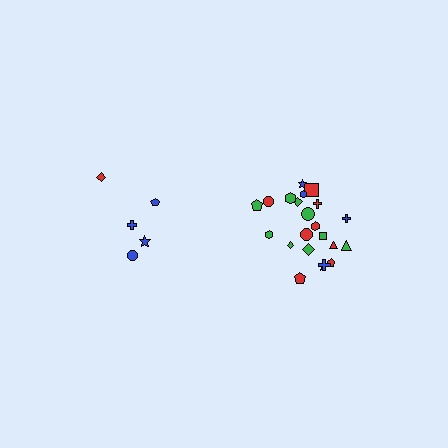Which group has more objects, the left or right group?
The right group.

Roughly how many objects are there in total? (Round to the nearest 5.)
Roughly 25 objects in total.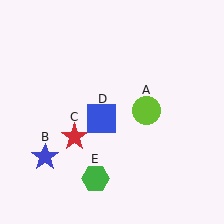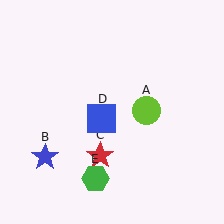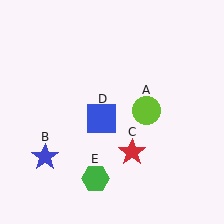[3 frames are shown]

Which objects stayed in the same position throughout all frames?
Lime circle (object A) and blue star (object B) and blue square (object D) and green hexagon (object E) remained stationary.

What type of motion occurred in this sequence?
The red star (object C) rotated counterclockwise around the center of the scene.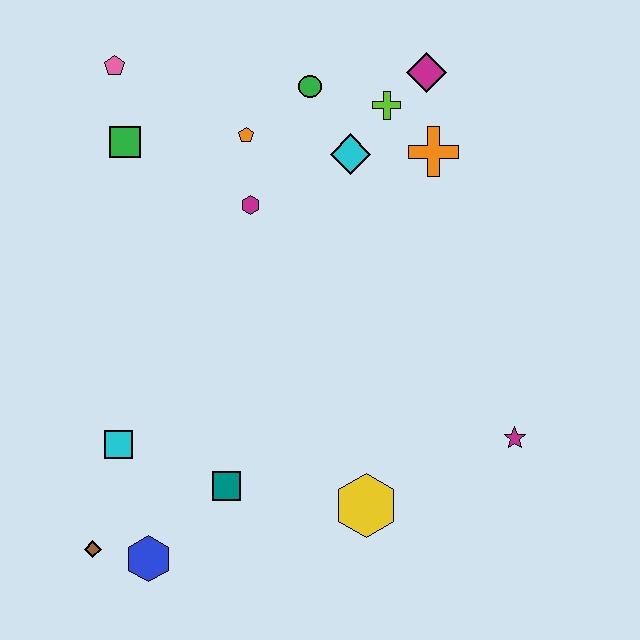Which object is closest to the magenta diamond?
The lime cross is closest to the magenta diamond.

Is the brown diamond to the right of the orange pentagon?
No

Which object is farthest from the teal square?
The magenta diamond is farthest from the teal square.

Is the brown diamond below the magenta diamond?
Yes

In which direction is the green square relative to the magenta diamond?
The green square is to the left of the magenta diamond.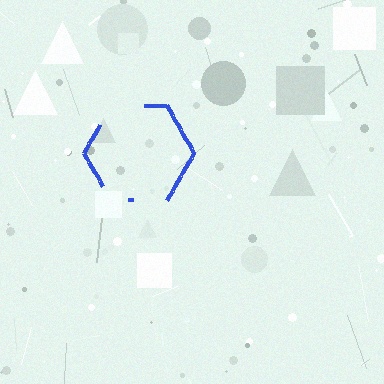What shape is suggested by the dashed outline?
The dashed outline suggests a hexagon.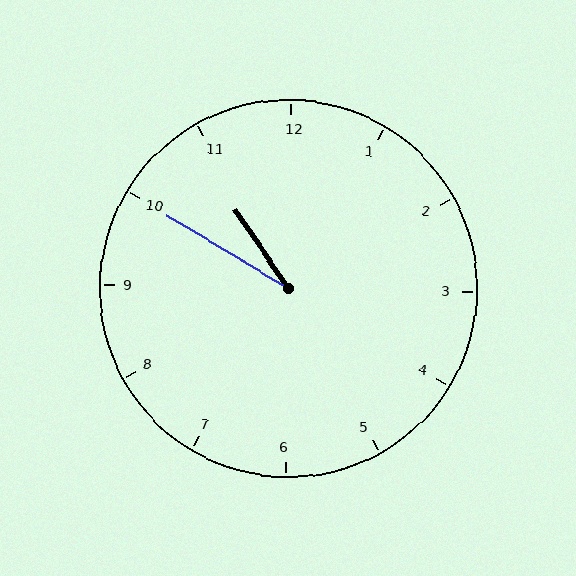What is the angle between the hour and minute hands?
Approximately 25 degrees.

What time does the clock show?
10:50.